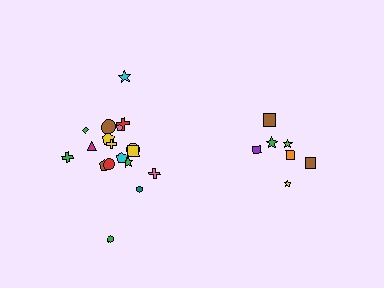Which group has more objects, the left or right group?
The left group.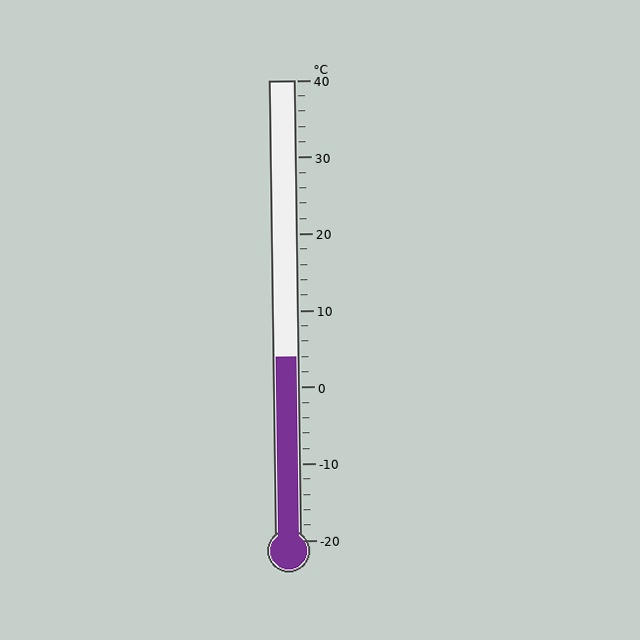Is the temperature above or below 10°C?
The temperature is below 10°C.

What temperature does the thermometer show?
The thermometer shows approximately 4°C.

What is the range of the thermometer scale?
The thermometer scale ranges from -20°C to 40°C.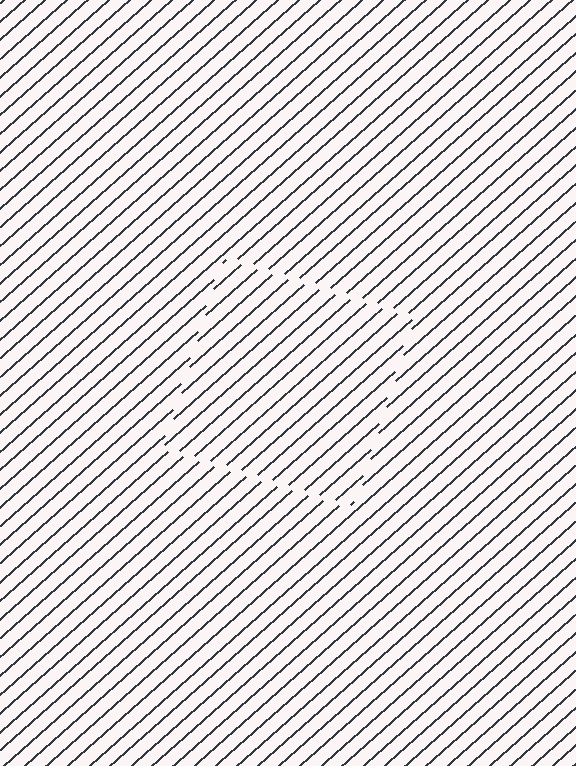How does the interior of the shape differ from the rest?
The interior of the shape contains the same grating, shifted by half a period — the contour is defined by the phase discontinuity where line-ends from the inner and outer gratings abut.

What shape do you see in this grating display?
An illusory square. The interior of the shape contains the same grating, shifted by half a period — the contour is defined by the phase discontinuity where line-ends from the inner and outer gratings abut.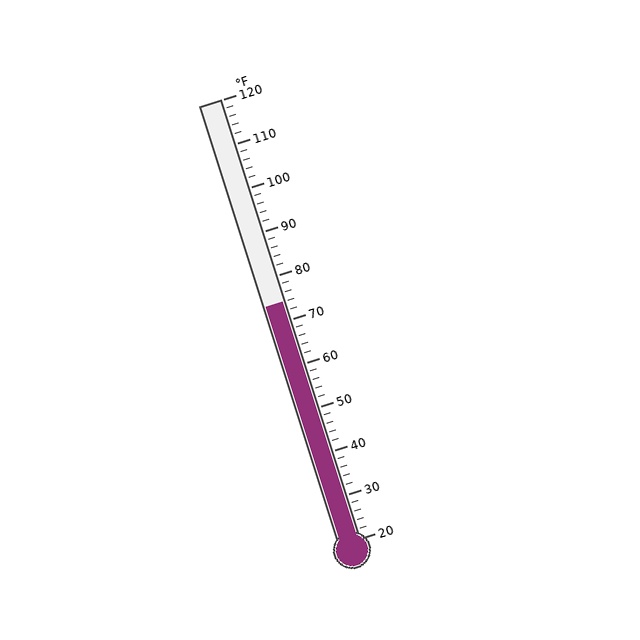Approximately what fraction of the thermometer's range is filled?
The thermometer is filled to approximately 55% of its range.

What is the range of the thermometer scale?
The thermometer scale ranges from 20°F to 120°F.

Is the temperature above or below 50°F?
The temperature is above 50°F.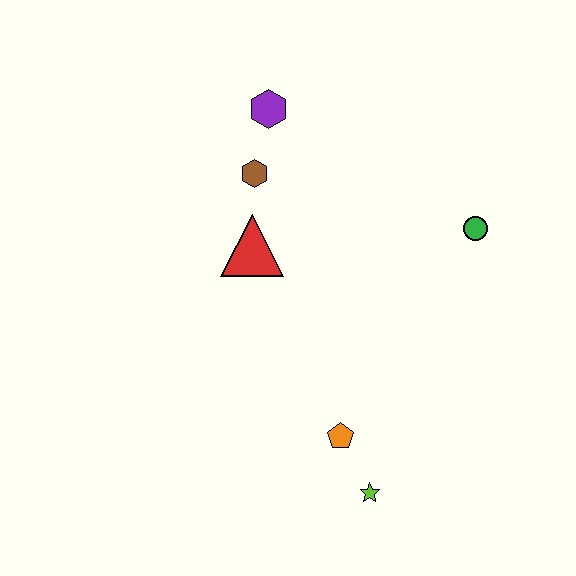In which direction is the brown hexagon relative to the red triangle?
The brown hexagon is above the red triangle.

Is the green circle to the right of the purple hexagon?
Yes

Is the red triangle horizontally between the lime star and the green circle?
No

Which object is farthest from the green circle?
The lime star is farthest from the green circle.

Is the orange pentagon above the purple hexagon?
No